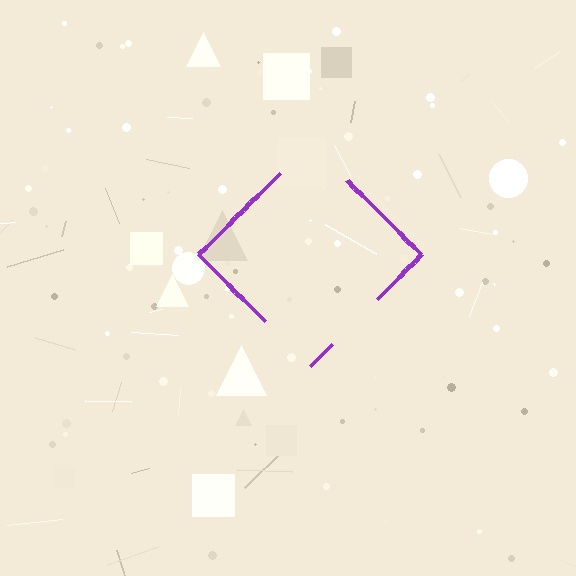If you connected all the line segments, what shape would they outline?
They would outline a diamond.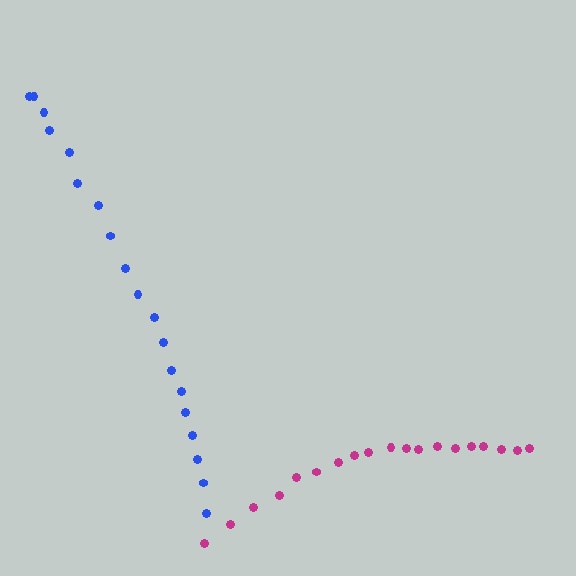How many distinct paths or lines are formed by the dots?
There are 2 distinct paths.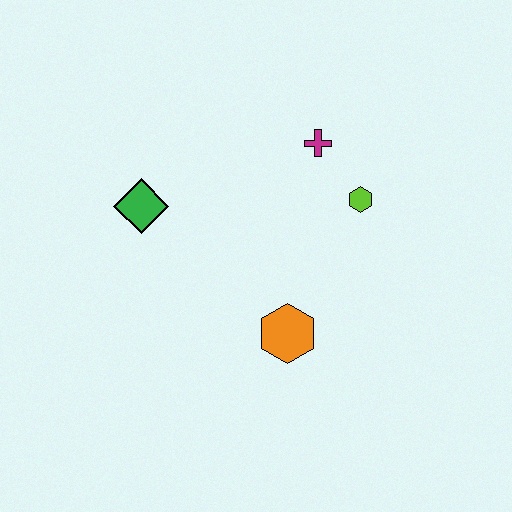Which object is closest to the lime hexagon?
The magenta cross is closest to the lime hexagon.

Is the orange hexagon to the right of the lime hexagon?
No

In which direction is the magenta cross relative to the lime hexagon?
The magenta cross is above the lime hexagon.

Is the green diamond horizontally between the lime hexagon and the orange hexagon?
No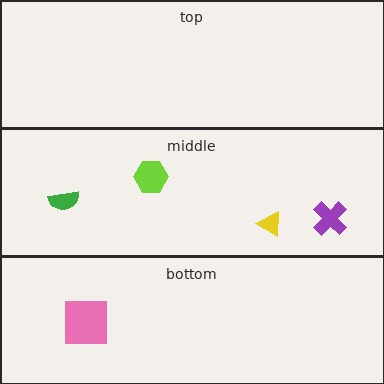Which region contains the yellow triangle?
The middle region.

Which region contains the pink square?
The bottom region.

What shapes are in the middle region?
The purple cross, the green semicircle, the lime hexagon, the yellow triangle.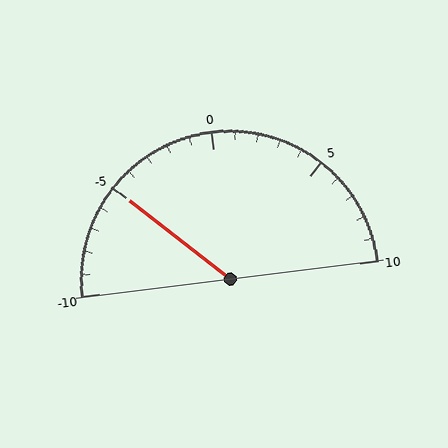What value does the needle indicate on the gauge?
The needle indicates approximately -5.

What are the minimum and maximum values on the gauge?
The gauge ranges from -10 to 10.